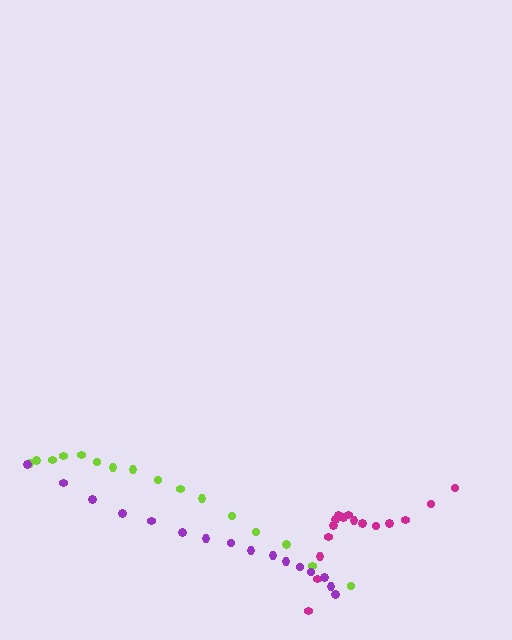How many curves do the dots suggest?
There are 3 distinct paths.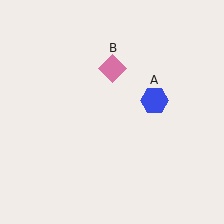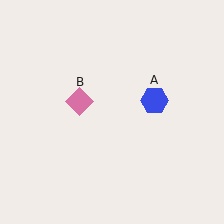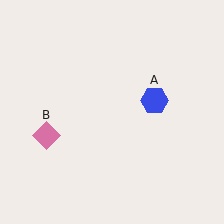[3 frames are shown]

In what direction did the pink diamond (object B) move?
The pink diamond (object B) moved down and to the left.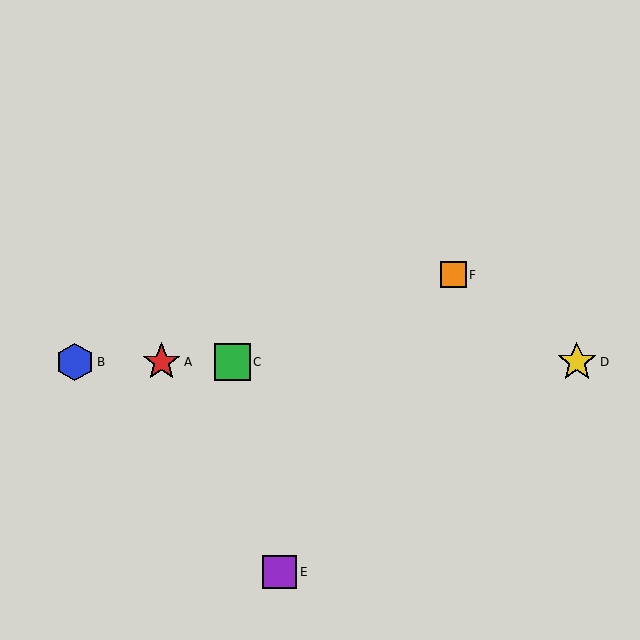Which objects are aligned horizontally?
Objects A, B, C, D are aligned horizontally.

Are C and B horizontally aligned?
Yes, both are at y≈362.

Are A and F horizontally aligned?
No, A is at y≈362 and F is at y≈275.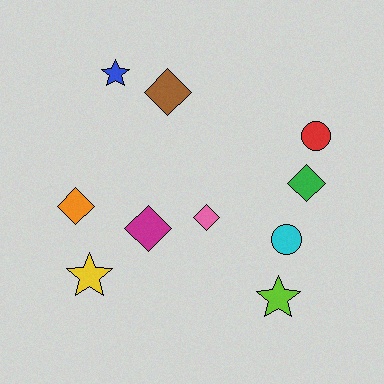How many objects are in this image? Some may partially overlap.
There are 10 objects.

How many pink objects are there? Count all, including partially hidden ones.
There is 1 pink object.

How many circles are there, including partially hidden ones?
There are 2 circles.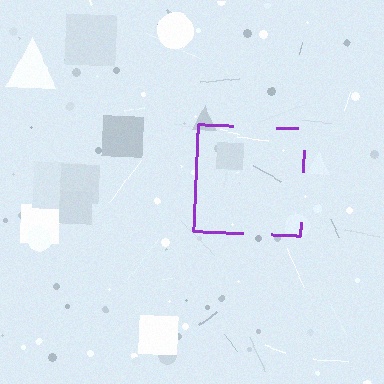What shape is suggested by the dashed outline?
The dashed outline suggests a square.